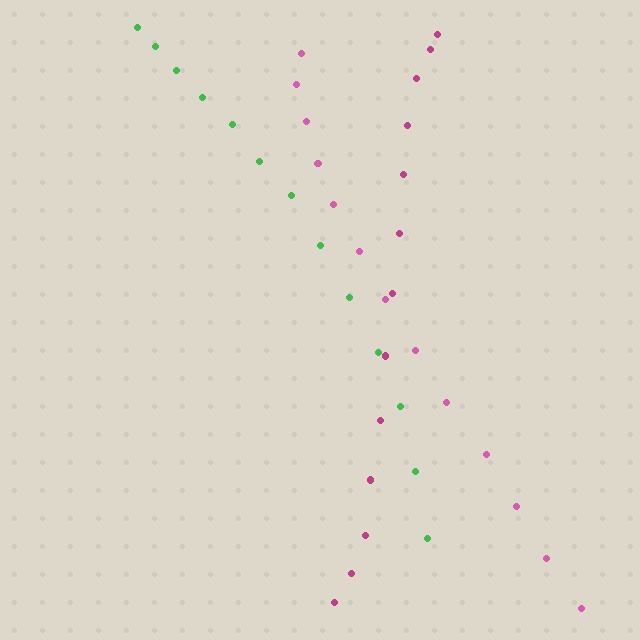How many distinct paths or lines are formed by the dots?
There are 3 distinct paths.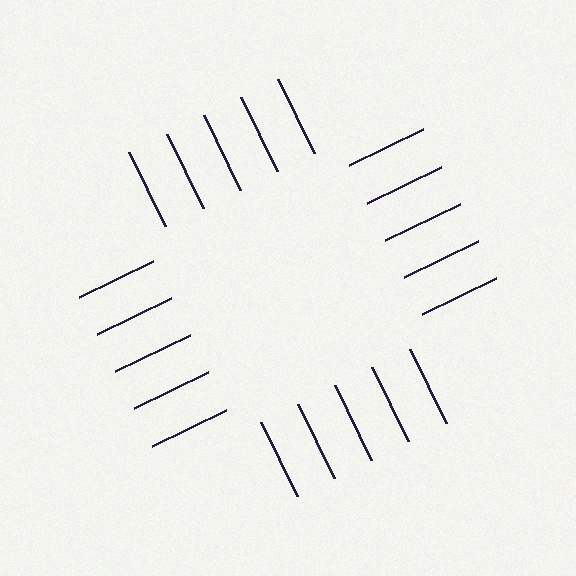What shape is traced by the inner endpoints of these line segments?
An illusory square — the line segments terminate on its edges but no continuous stroke is drawn.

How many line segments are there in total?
20 — 5 along each of the 4 edges.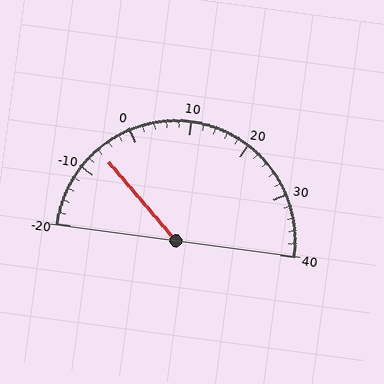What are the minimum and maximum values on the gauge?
The gauge ranges from -20 to 40.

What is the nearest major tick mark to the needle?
The nearest major tick mark is -10.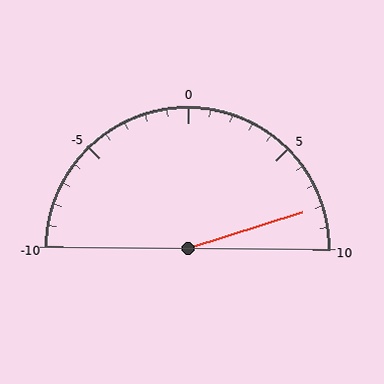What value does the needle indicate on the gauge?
The needle indicates approximately 8.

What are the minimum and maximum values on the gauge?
The gauge ranges from -10 to 10.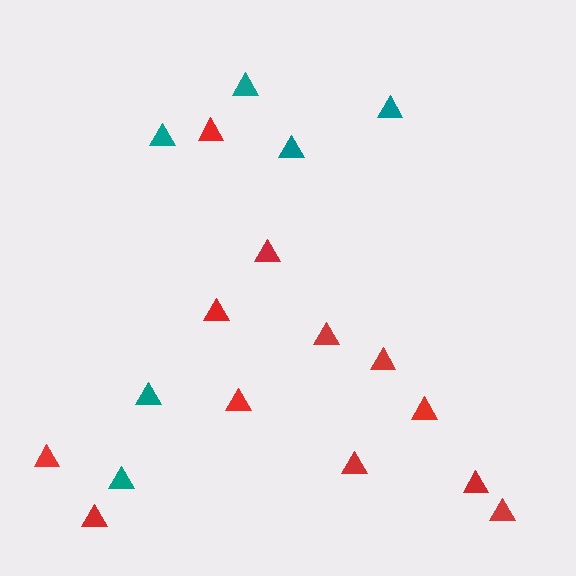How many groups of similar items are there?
There are 2 groups: one group of red triangles (12) and one group of teal triangles (6).